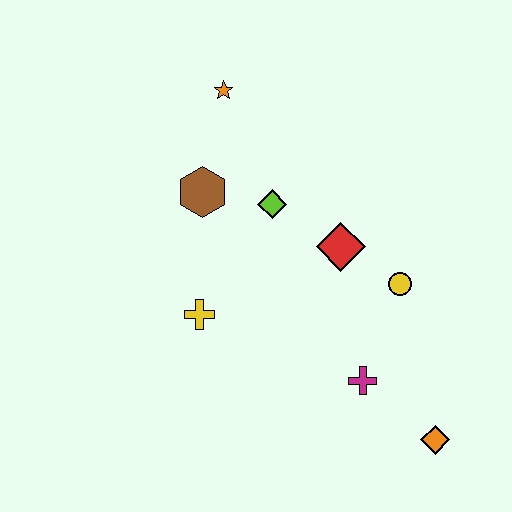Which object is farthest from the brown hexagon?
The orange diamond is farthest from the brown hexagon.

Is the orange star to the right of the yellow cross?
Yes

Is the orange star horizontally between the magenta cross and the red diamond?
No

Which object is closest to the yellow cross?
The brown hexagon is closest to the yellow cross.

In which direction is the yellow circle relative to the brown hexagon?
The yellow circle is to the right of the brown hexagon.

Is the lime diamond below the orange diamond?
No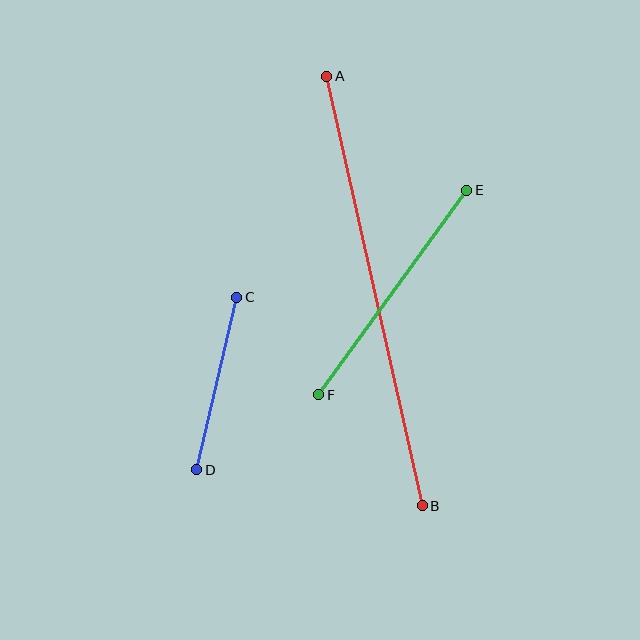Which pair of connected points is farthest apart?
Points A and B are farthest apart.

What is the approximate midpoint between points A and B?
The midpoint is at approximately (375, 291) pixels.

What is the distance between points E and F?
The distance is approximately 253 pixels.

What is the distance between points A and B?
The distance is approximately 440 pixels.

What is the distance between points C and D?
The distance is approximately 177 pixels.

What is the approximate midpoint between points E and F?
The midpoint is at approximately (393, 293) pixels.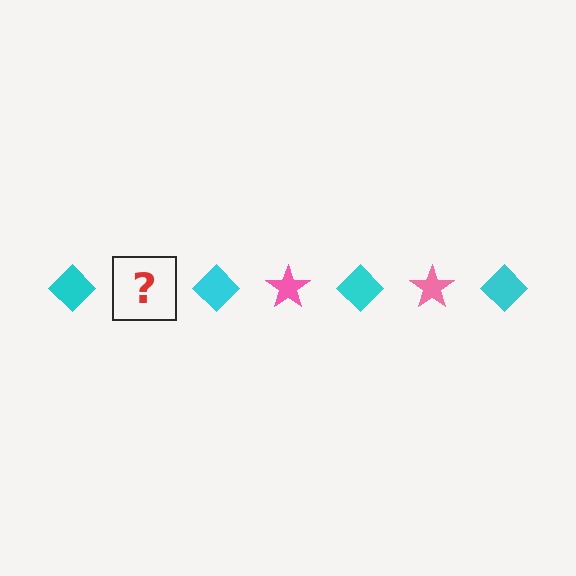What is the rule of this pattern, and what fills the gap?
The rule is that the pattern alternates between cyan diamond and pink star. The gap should be filled with a pink star.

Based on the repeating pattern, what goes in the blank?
The blank should be a pink star.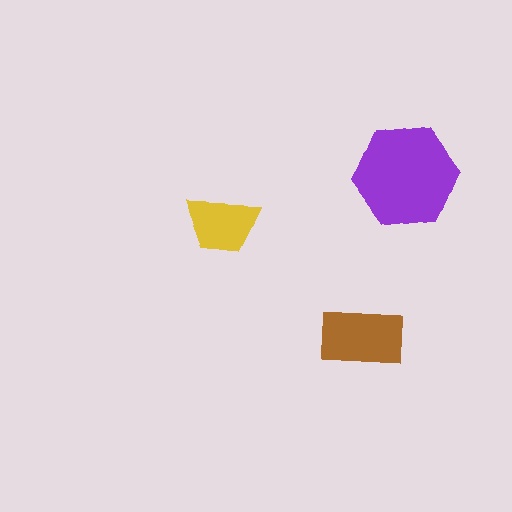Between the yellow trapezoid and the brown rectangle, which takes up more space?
The brown rectangle.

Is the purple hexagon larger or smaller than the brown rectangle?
Larger.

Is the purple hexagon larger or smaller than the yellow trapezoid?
Larger.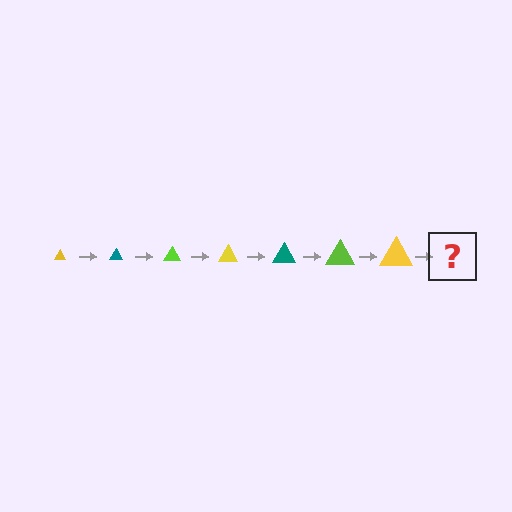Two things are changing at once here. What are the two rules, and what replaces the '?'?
The two rules are that the triangle grows larger each step and the color cycles through yellow, teal, and lime. The '?' should be a teal triangle, larger than the previous one.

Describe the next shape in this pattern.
It should be a teal triangle, larger than the previous one.